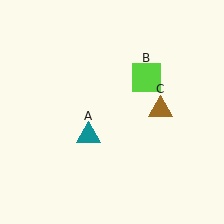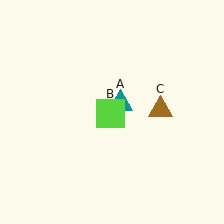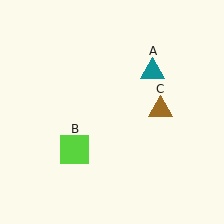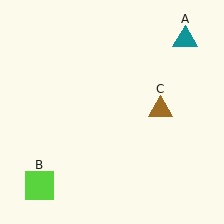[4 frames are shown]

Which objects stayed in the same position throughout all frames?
Brown triangle (object C) remained stationary.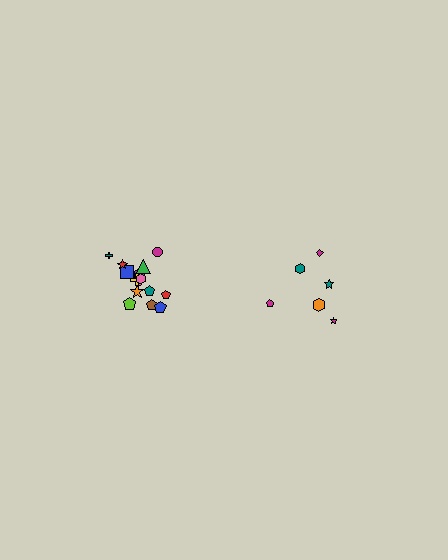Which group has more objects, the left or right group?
The left group.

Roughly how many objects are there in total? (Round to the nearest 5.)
Roughly 20 objects in total.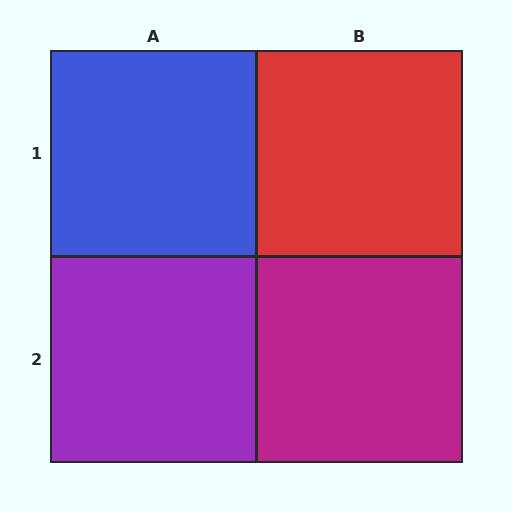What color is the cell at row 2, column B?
Magenta.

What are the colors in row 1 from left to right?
Blue, red.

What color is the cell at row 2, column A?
Purple.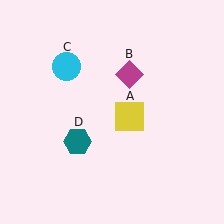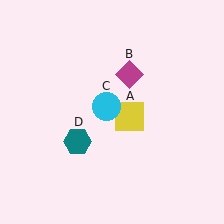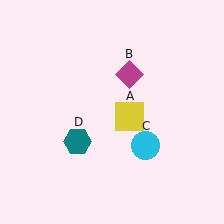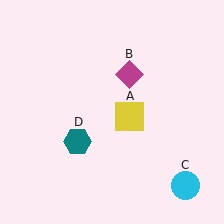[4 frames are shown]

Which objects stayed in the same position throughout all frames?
Yellow square (object A) and magenta diamond (object B) and teal hexagon (object D) remained stationary.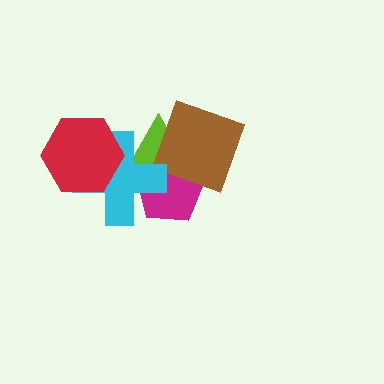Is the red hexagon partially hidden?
No, no other shape covers it.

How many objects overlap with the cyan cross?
3 objects overlap with the cyan cross.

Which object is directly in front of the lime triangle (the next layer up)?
The magenta pentagon is directly in front of the lime triangle.